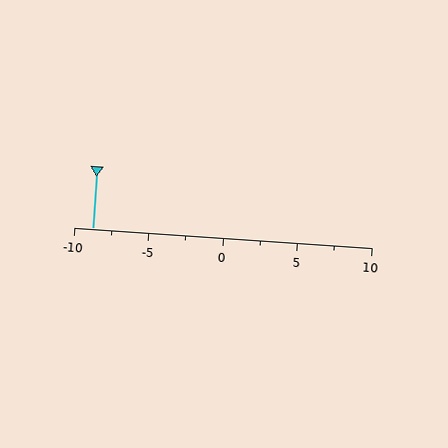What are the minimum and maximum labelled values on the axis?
The axis runs from -10 to 10.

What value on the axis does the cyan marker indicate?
The marker indicates approximately -8.8.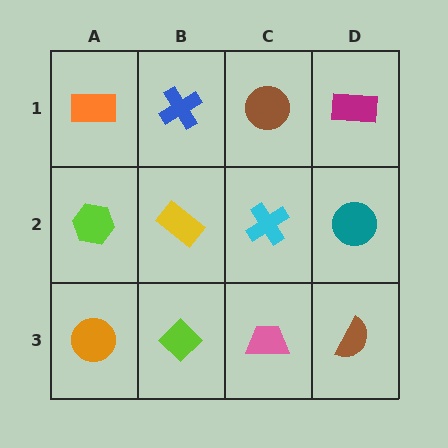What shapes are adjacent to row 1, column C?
A cyan cross (row 2, column C), a blue cross (row 1, column B), a magenta rectangle (row 1, column D).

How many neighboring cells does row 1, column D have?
2.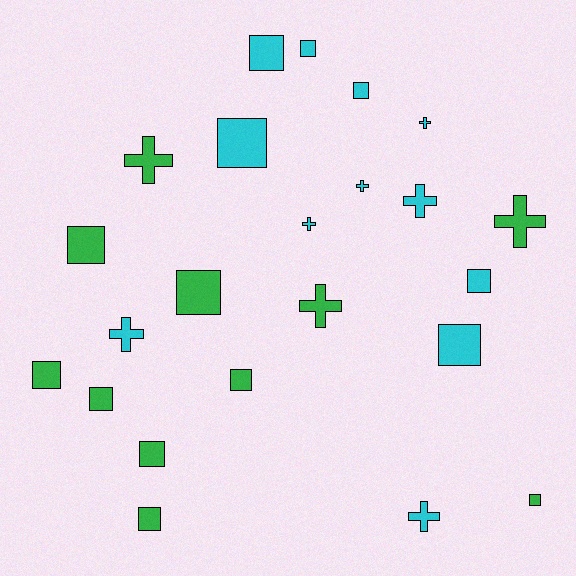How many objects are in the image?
There are 23 objects.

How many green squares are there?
There are 8 green squares.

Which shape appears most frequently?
Square, with 14 objects.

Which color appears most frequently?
Cyan, with 12 objects.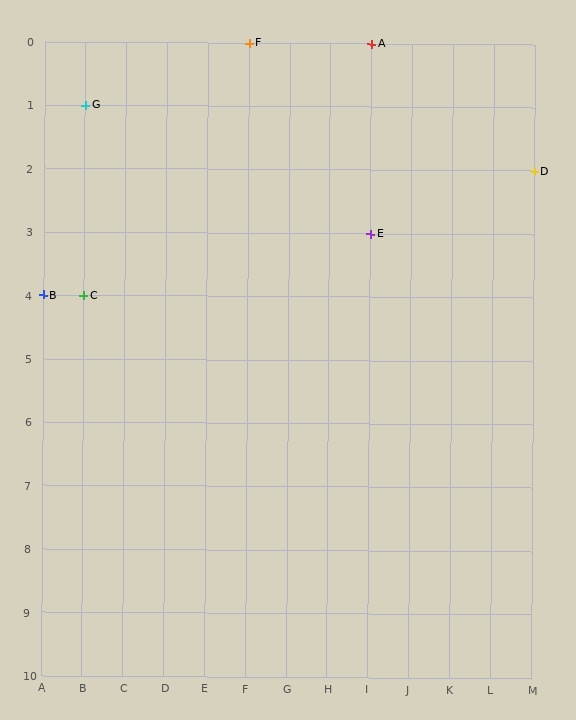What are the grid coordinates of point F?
Point F is at grid coordinates (F, 0).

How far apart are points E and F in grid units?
Points E and F are 3 columns and 3 rows apart (about 4.2 grid units diagonally).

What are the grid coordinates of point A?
Point A is at grid coordinates (I, 0).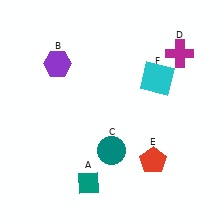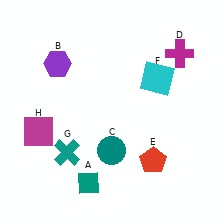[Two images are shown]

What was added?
A teal cross (G), a magenta square (H) were added in Image 2.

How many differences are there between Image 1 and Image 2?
There are 2 differences between the two images.